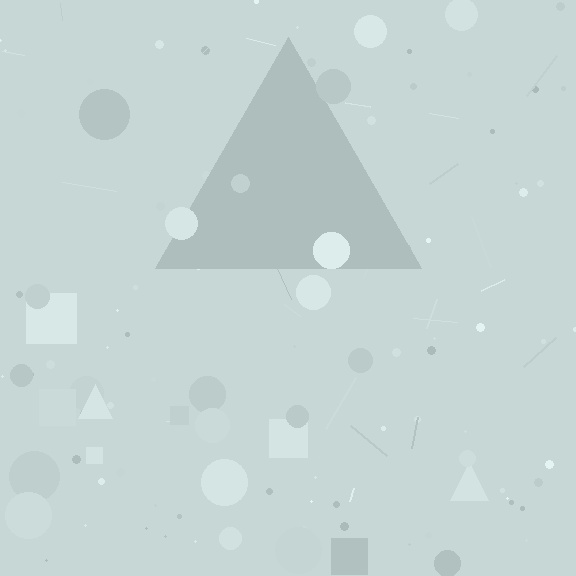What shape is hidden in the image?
A triangle is hidden in the image.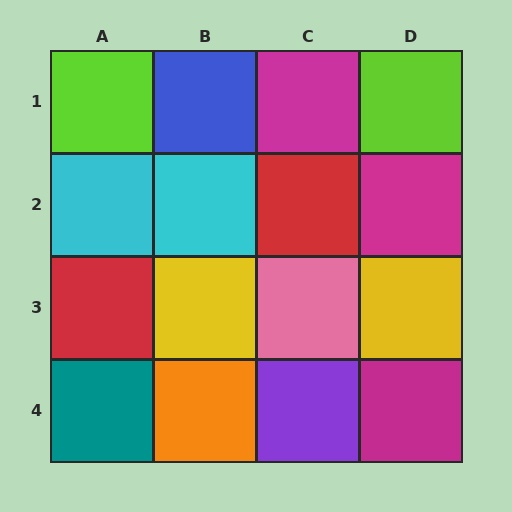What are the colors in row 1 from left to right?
Lime, blue, magenta, lime.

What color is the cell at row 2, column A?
Cyan.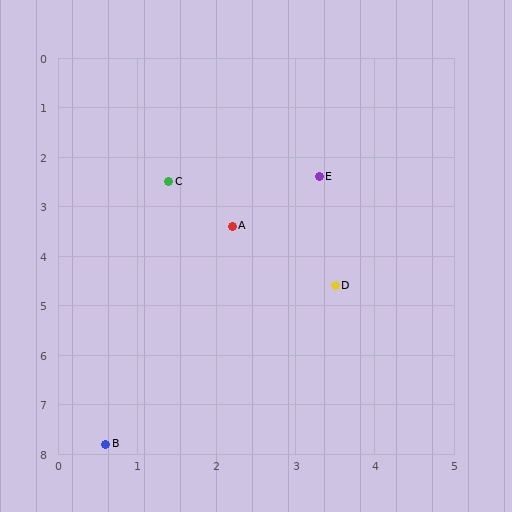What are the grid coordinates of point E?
Point E is at approximately (3.3, 2.4).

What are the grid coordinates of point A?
Point A is at approximately (2.2, 3.4).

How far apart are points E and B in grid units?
Points E and B are about 6.0 grid units apart.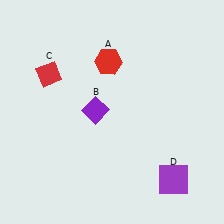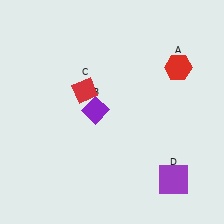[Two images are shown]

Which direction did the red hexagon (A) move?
The red hexagon (A) moved right.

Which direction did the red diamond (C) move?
The red diamond (C) moved right.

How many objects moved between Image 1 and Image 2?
2 objects moved between the two images.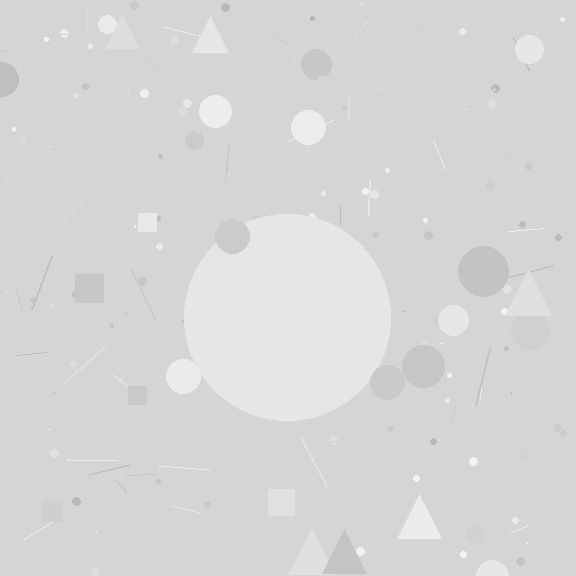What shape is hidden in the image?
A circle is hidden in the image.